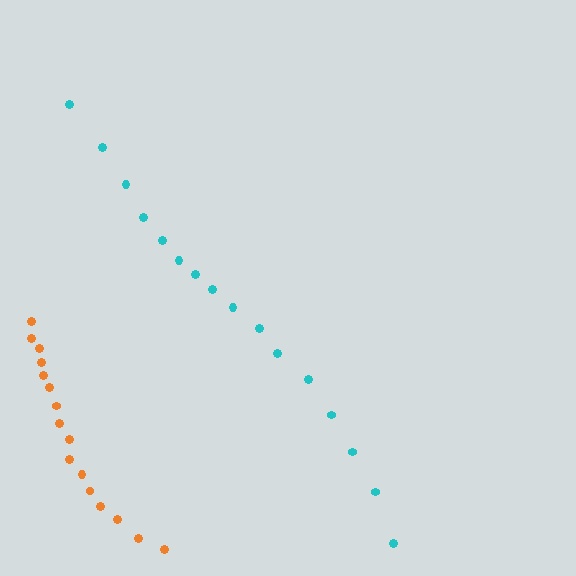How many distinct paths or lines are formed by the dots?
There are 2 distinct paths.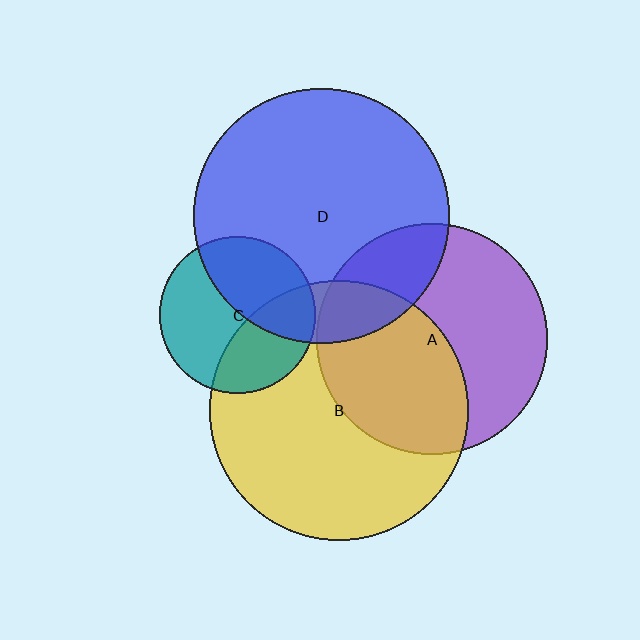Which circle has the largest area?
Circle B (yellow).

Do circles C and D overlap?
Yes.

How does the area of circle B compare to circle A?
Approximately 1.3 times.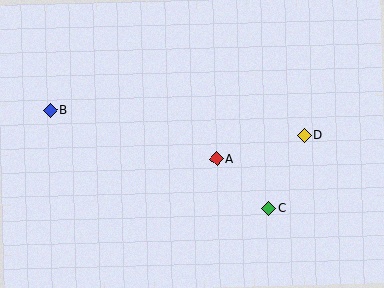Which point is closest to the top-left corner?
Point B is closest to the top-left corner.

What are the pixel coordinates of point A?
Point A is at (217, 159).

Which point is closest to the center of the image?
Point A at (217, 159) is closest to the center.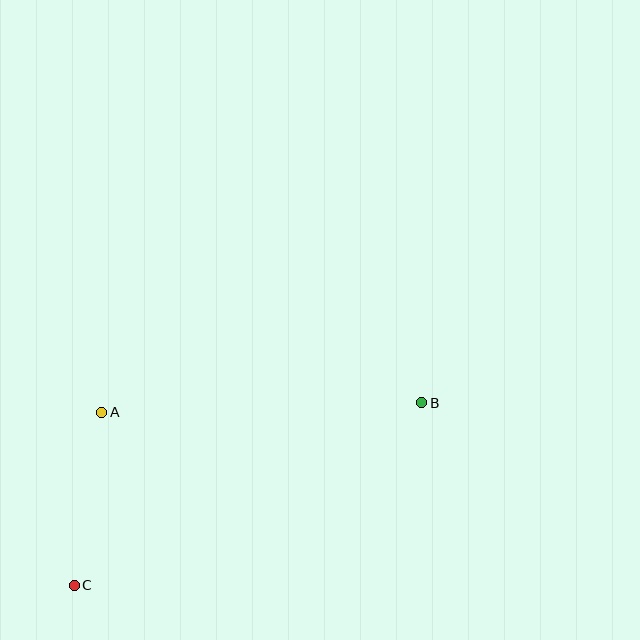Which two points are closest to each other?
Points A and C are closest to each other.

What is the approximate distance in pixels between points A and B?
The distance between A and B is approximately 320 pixels.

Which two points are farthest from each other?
Points B and C are farthest from each other.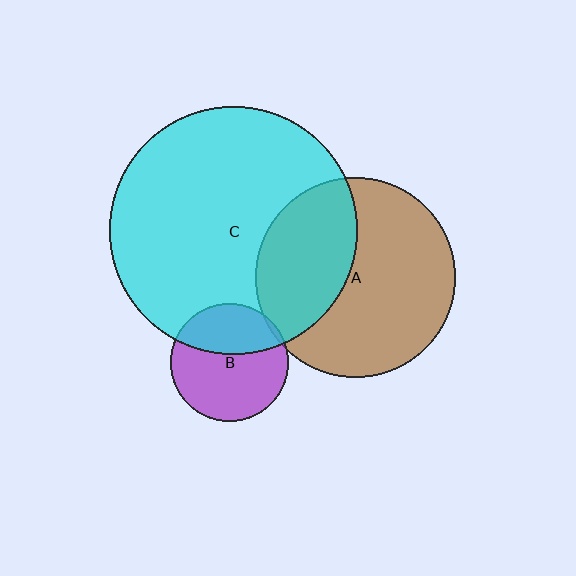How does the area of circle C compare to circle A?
Approximately 1.5 times.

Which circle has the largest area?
Circle C (cyan).